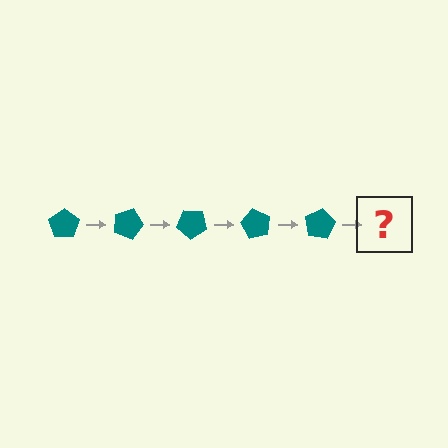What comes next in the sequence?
The next element should be a teal pentagon rotated 100 degrees.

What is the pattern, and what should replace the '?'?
The pattern is that the pentagon rotates 20 degrees each step. The '?' should be a teal pentagon rotated 100 degrees.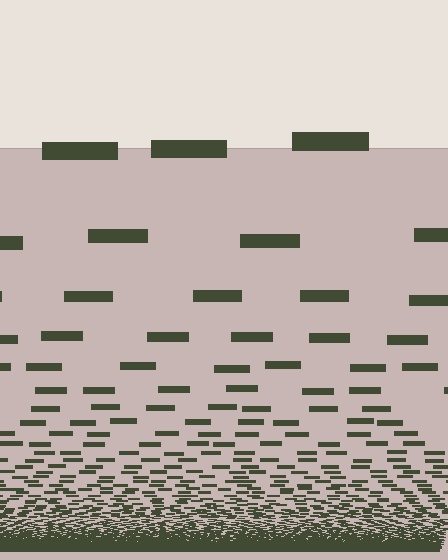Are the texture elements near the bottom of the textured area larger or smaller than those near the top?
Smaller. The gradient is inverted — elements near the bottom are smaller and denser.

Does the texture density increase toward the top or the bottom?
Density increases toward the bottom.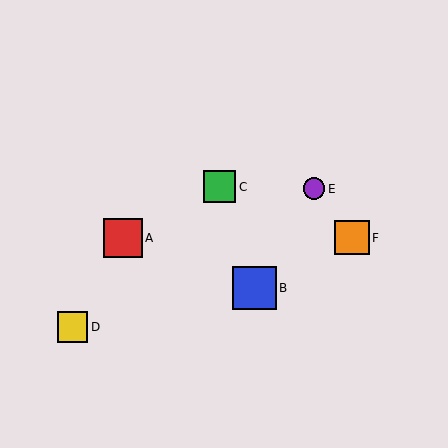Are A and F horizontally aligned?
Yes, both are at y≈238.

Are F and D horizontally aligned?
No, F is at y≈238 and D is at y≈327.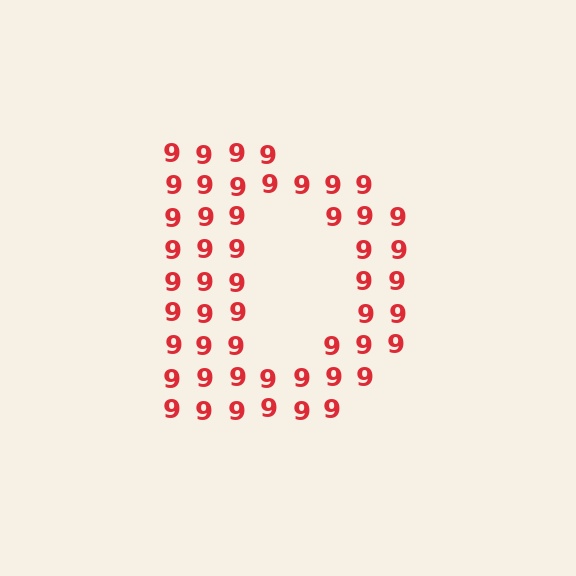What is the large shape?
The large shape is the letter D.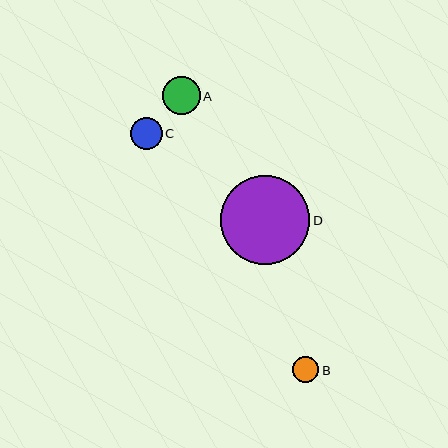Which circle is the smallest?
Circle B is the smallest with a size of approximately 26 pixels.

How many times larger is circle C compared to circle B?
Circle C is approximately 1.2 times the size of circle B.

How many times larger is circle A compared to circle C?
Circle A is approximately 1.2 times the size of circle C.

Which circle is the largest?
Circle D is the largest with a size of approximately 89 pixels.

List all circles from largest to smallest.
From largest to smallest: D, A, C, B.